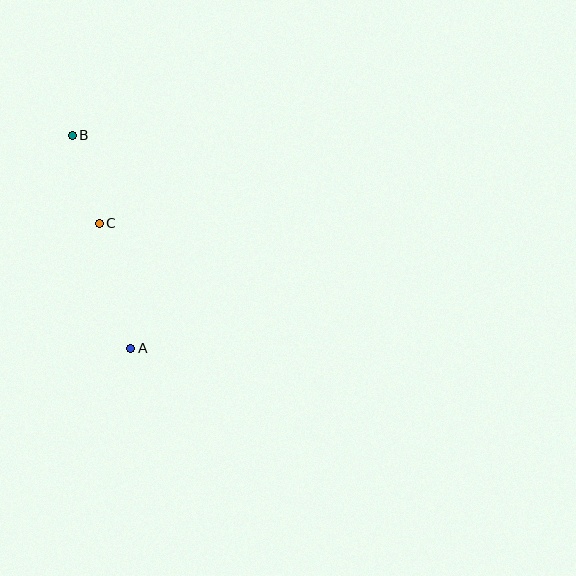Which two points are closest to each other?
Points B and C are closest to each other.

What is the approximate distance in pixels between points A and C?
The distance between A and C is approximately 129 pixels.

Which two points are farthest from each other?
Points A and B are farthest from each other.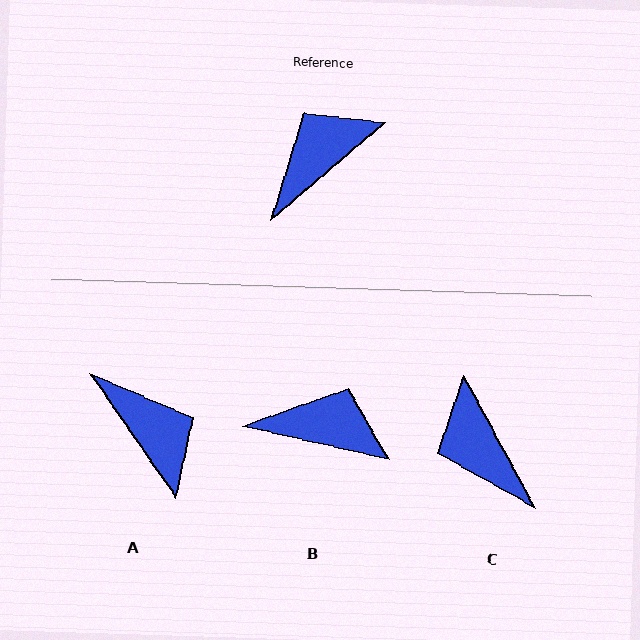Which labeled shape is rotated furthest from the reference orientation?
A, about 96 degrees away.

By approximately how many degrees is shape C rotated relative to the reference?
Approximately 78 degrees counter-clockwise.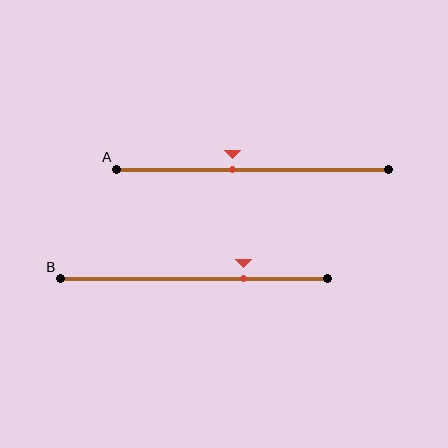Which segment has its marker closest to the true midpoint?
Segment A has its marker closest to the true midpoint.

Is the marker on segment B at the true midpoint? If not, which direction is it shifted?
No, the marker on segment B is shifted to the right by about 19% of the segment length.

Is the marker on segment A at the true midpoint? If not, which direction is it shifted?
No, the marker on segment A is shifted to the left by about 8% of the segment length.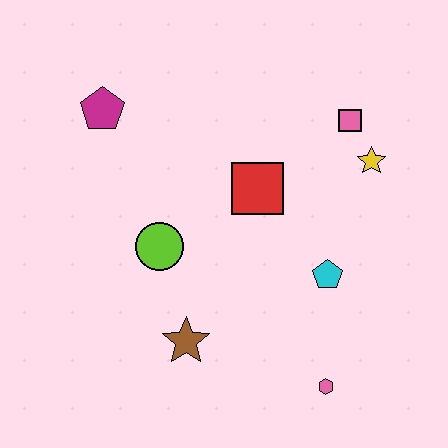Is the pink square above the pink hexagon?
Yes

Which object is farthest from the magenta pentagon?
The pink hexagon is farthest from the magenta pentagon.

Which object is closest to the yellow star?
The pink square is closest to the yellow star.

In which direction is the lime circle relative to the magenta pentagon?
The lime circle is below the magenta pentagon.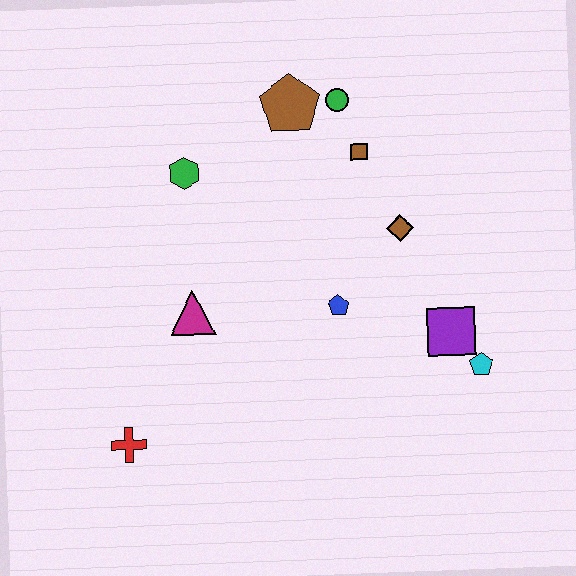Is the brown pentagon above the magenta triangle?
Yes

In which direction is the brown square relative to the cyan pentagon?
The brown square is above the cyan pentagon.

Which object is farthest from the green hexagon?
The cyan pentagon is farthest from the green hexagon.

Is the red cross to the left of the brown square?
Yes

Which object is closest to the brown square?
The green circle is closest to the brown square.